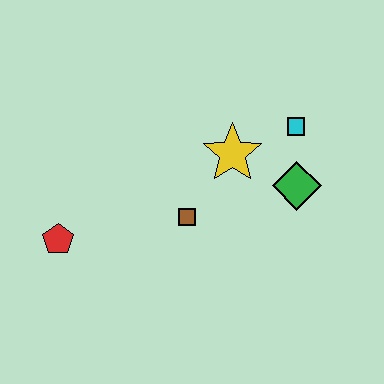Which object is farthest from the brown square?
The cyan square is farthest from the brown square.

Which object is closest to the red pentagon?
The brown square is closest to the red pentagon.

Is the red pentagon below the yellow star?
Yes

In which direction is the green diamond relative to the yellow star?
The green diamond is to the right of the yellow star.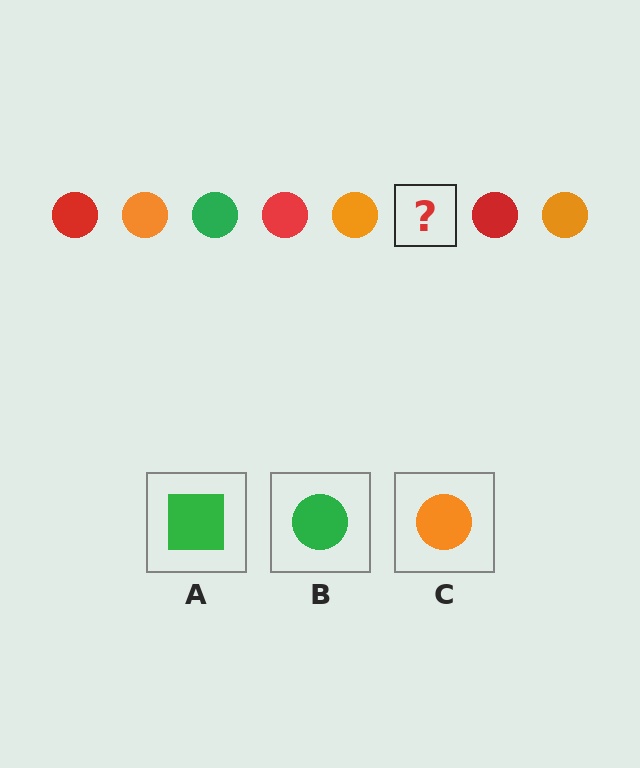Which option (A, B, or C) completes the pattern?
B.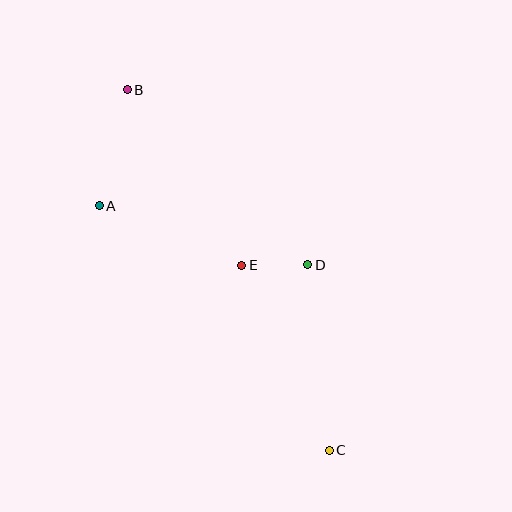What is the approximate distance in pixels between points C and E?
The distance between C and E is approximately 205 pixels.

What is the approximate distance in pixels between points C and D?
The distance between C and D is approximately 187 pixels.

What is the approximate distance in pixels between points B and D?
The distance between B and D is approximately 251 pixels.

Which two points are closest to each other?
Points D and E are closest to each other.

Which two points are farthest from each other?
Points B and C are farthest from each other.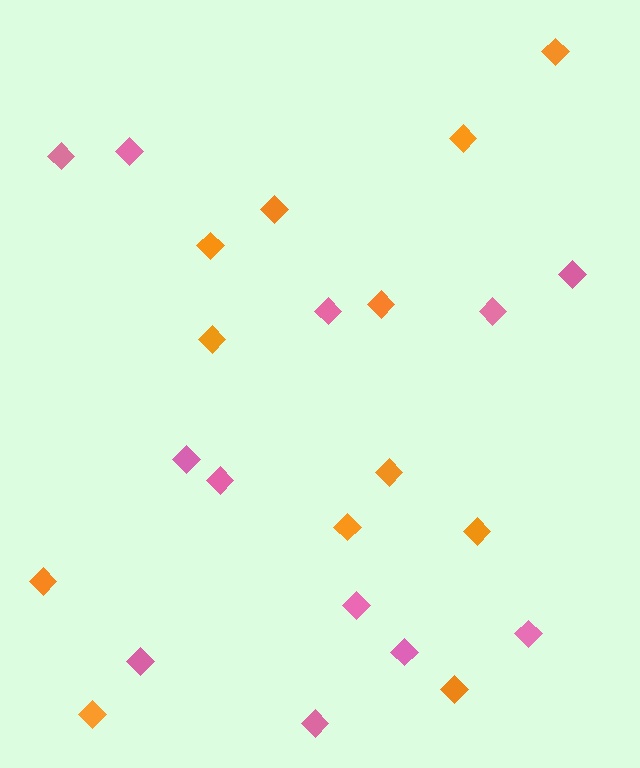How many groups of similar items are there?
There are 2 groups: one group of pink diamonds (12) and one group of orange diamonds (12).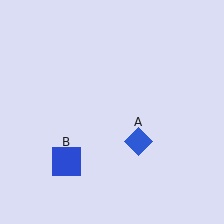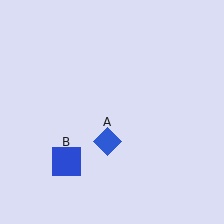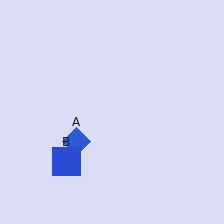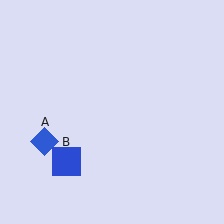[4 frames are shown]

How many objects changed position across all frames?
1 object changed position: blue diamond (object A).